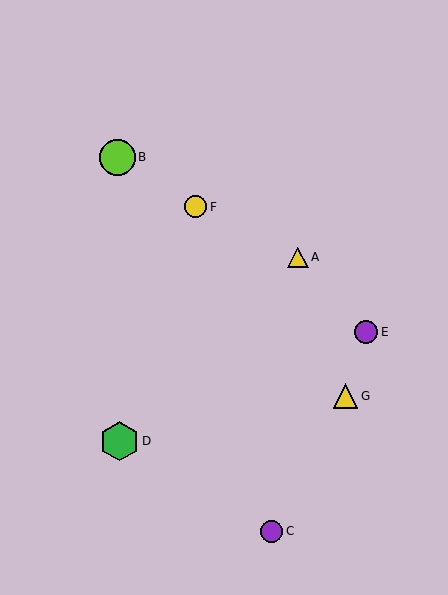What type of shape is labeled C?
Shape C is a purple circle.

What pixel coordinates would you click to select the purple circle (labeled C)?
Click at (272, 531) to select the purple circle C.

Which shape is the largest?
The green hexagon (labeled D) is the largest.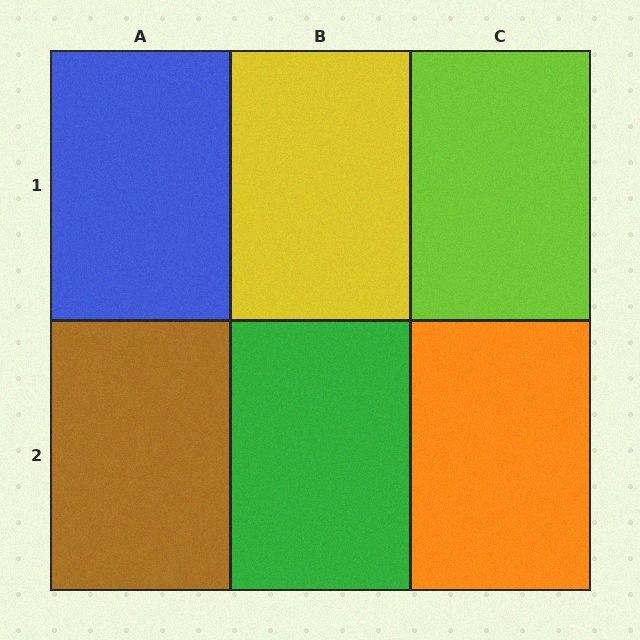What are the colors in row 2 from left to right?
Brown, green, orange.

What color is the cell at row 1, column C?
Lime.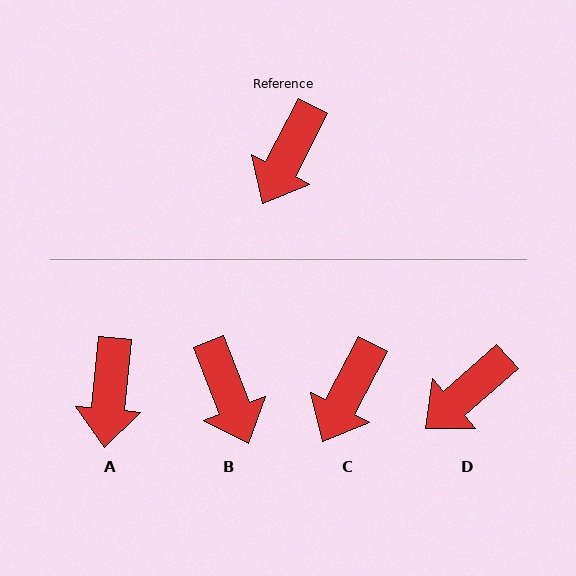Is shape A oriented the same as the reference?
No, it is off by about 22 degrees.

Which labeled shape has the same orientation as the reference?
C.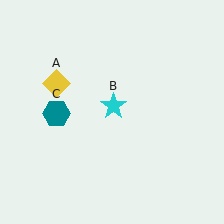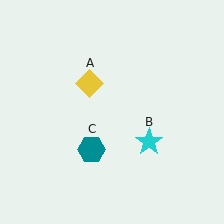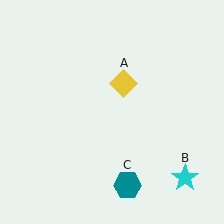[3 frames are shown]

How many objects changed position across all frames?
3 objects changed position: yellow diamond (object A), cyan star (object B), teal hexagon (object C).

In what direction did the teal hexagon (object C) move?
The teal hexagon (object C) moved down and to the right.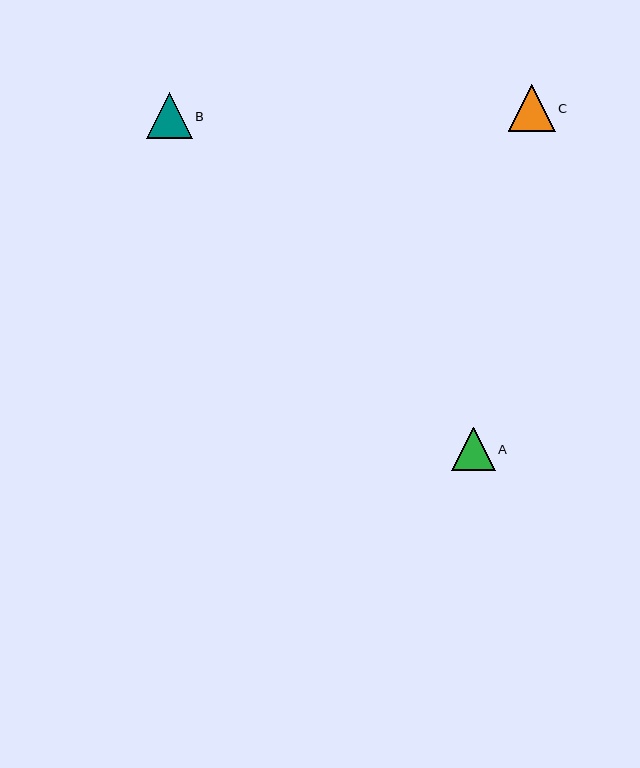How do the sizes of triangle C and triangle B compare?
Triangle C and triangle B are approximately the same size.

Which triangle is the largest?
Triangle C is the largest with a size of approximately 47 pixels.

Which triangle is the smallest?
Triangle A is the smallest with a size of approximately 44 pixels.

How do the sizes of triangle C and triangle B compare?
Triangle C and triangle B are approximately the same size.